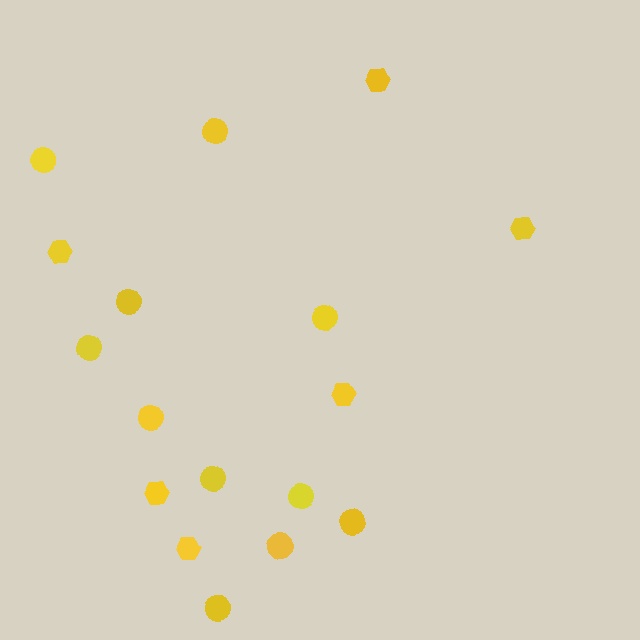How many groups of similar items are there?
There are 2 groups: one group of hexagons (6) and one group of circles (11).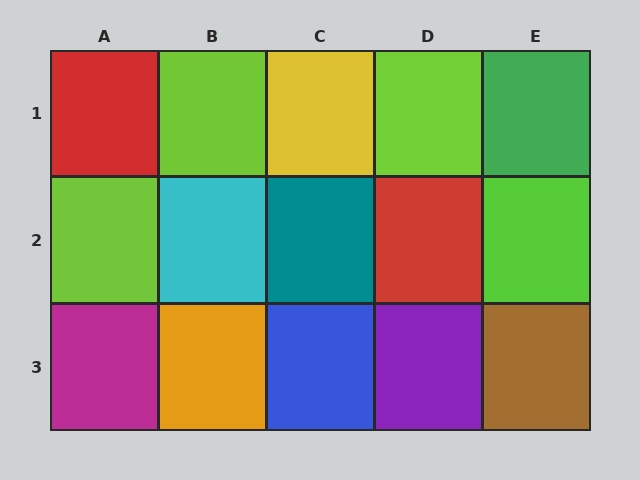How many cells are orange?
1 cell is orange.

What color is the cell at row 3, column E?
Brown.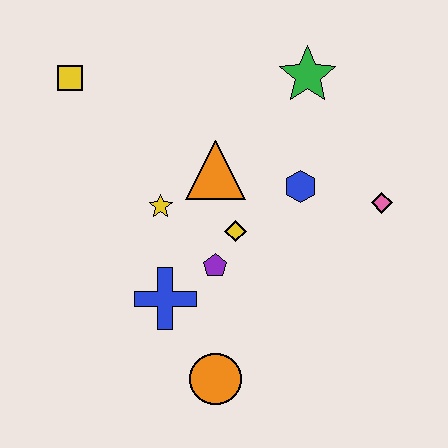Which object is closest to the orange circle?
The blue cross is closest to the orange circle.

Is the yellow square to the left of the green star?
Yes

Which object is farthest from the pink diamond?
The yellow square is farthest from the pink diamond.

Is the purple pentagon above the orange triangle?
No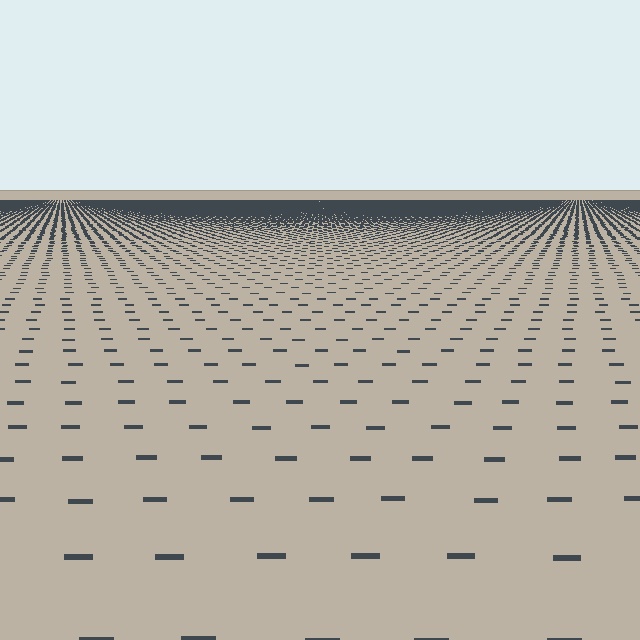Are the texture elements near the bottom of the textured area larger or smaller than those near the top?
Larger. Near the bottom, elements are closer to the viewer and appear at a bigger on-screen size.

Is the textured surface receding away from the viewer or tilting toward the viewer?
The surface is receding away from the viewer. Texture elements get smaller and denser toward the top.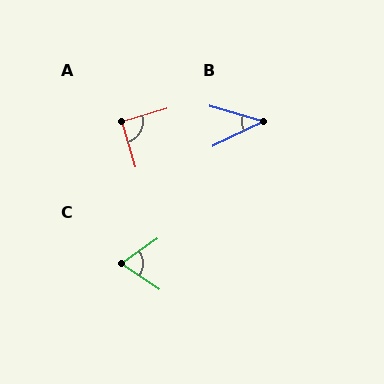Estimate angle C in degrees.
Approximately 70 degrees.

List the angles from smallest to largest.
B (42°), C (70°), A (90°).